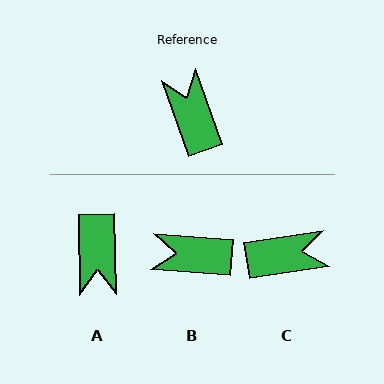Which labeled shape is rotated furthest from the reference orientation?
A, about 161 degrees away.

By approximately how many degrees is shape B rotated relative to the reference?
Approximately 66 degrees counter-clockwise.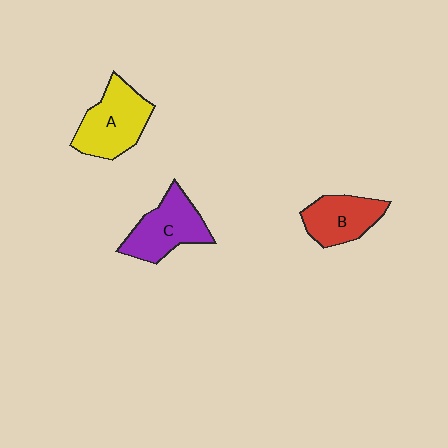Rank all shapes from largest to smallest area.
From largest to smallest: A (yellow), C (purple), B (red).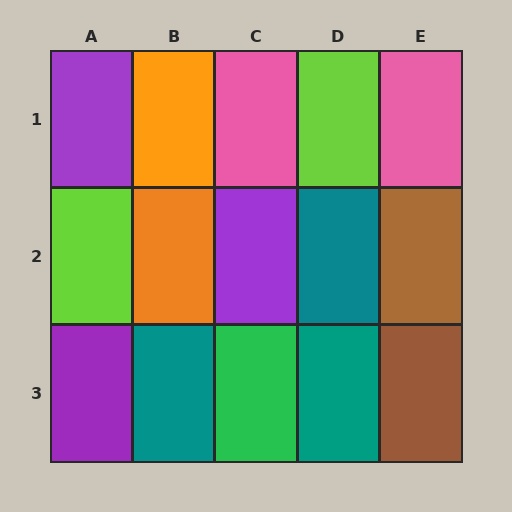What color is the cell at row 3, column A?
Purple.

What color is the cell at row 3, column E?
Brown.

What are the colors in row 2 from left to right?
Lime, orange, purple, teal, brown.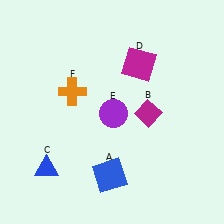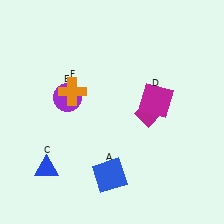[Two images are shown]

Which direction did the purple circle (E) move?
The purple circle (E) moved left.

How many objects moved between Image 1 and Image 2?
2 objects moved between the two images.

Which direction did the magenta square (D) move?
The magenta square (D) moved down.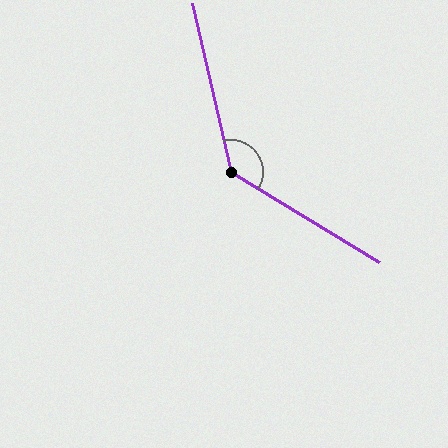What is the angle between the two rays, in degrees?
Approximately 134 degrees.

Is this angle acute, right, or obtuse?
It is obtuse.